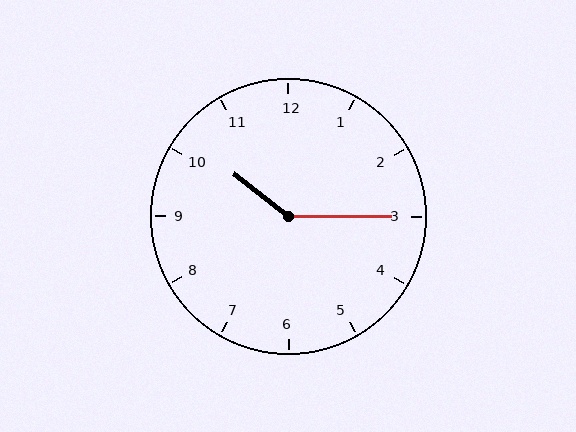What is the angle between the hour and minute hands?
Approximately 142 degrees.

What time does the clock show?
10:15.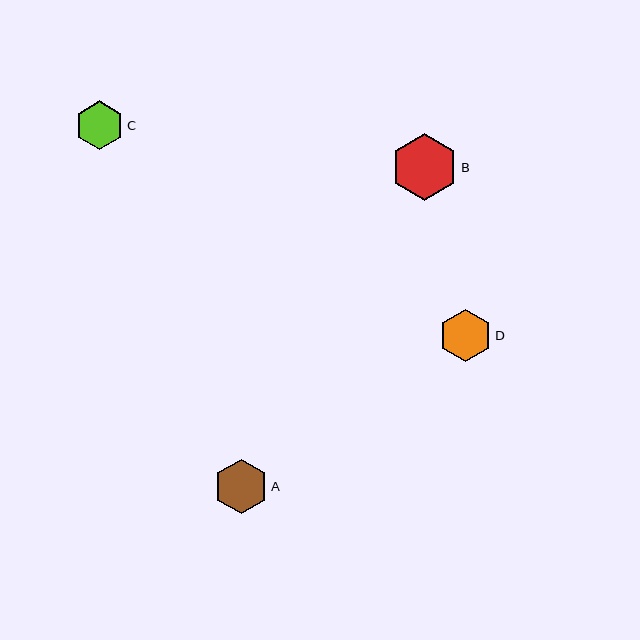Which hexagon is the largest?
Hexagon B is the largest with a size of approximately 67 pixels.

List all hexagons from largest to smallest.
From largest to smallest: B, A, D, C.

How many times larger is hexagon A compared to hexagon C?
Hexagon A is approximately 1.1 times the size of hexagon C.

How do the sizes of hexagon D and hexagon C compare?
Hexagon D and hexagon C are approximately the same size.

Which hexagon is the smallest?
Hexagon C is the smallest with a size of approximately 48 pixels.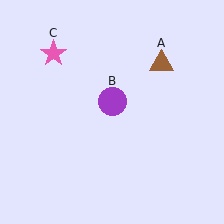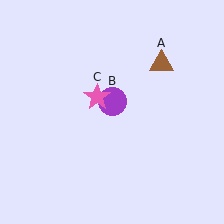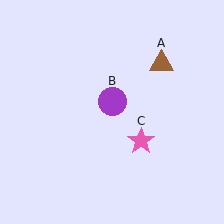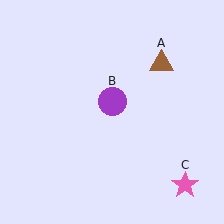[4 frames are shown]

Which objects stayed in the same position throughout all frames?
Brown triangle (object A) and purple circle (object B) remained stationary.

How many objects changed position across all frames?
1 object changed position: pink star (object C).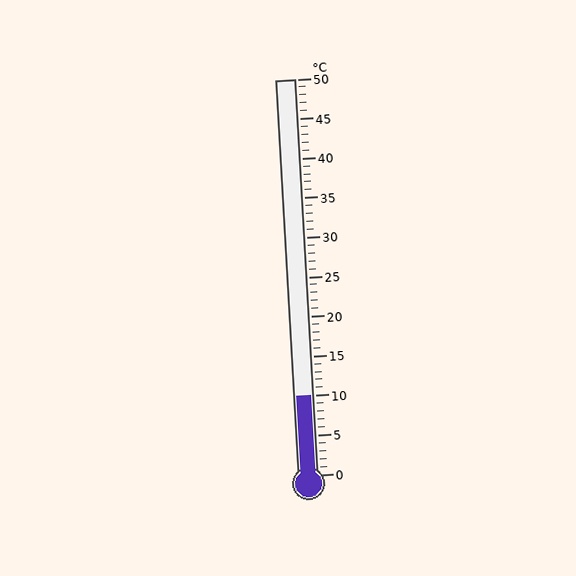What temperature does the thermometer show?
The thermometer shows approximately 10°C.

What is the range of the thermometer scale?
The thermometer scale ranges from 0°C to 50°C.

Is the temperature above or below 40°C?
The temperature is below 40°C.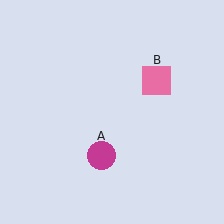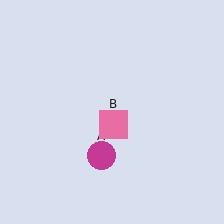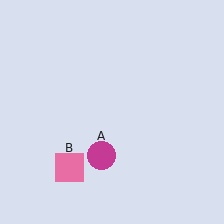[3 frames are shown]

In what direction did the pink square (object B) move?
The pink square (object B) moved down and to the left.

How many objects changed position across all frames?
1 object changed position: pink square (object B).